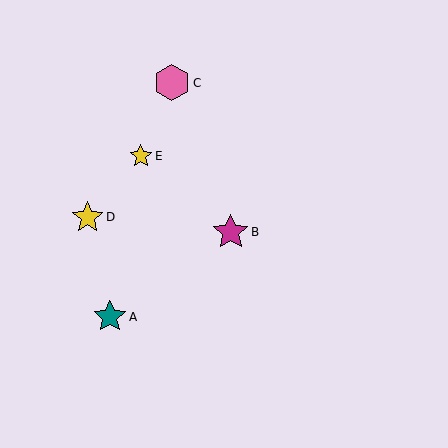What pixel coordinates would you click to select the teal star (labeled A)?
Click at (110, 317) to select the teal star A.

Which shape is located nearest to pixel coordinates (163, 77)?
The pink hexagon (labeled C) at (172, 83) is nearest to that location.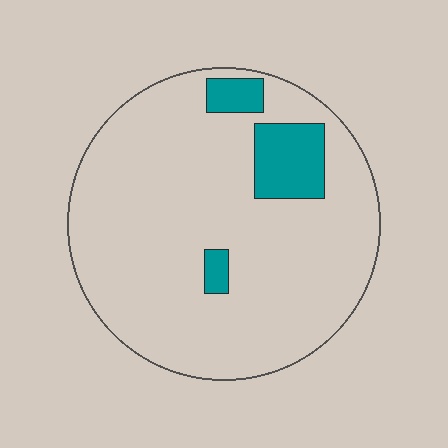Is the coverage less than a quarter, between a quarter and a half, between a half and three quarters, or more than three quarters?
Less than a quarter.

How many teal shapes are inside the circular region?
3.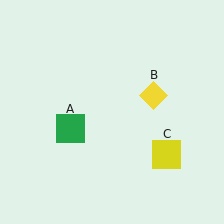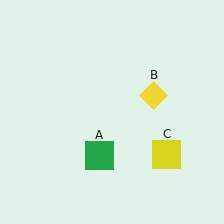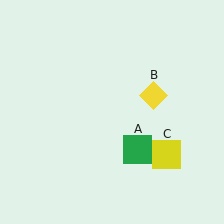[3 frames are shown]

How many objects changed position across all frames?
1 object changed position: green square (object A).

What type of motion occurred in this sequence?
The green square (object A) rotated counterclockwise around the center of the scene.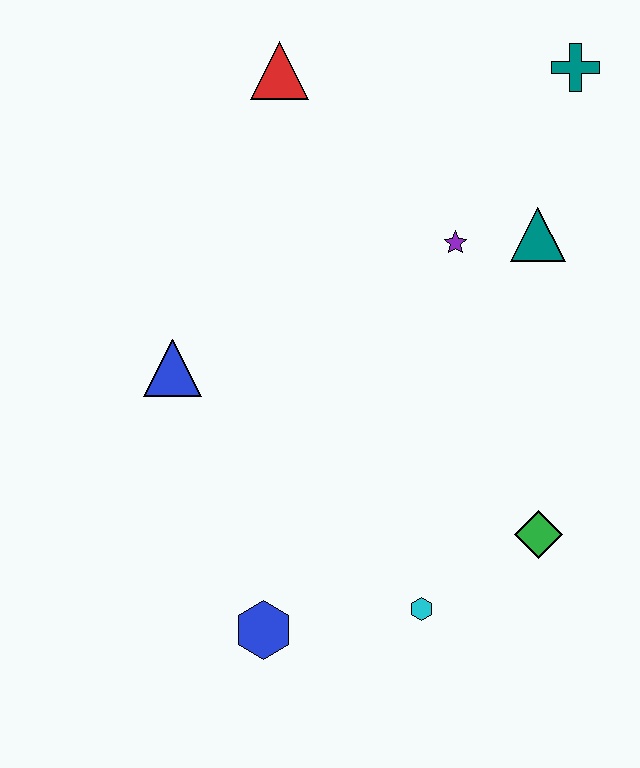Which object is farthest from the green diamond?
The red triangle is farthest from the green diamond.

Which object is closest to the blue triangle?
The blue hexagon is closest to the blue triangle.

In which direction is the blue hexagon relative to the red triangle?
The blue hexagon is below the red triangle.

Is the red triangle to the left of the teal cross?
Yes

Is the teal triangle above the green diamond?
Yes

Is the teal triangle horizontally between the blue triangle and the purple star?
No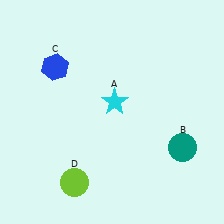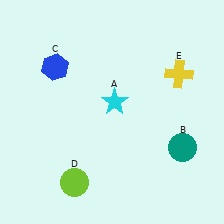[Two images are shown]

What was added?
A yellow cross (E) was added in Image 2.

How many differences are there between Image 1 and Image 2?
There is 1 difference between the two images.